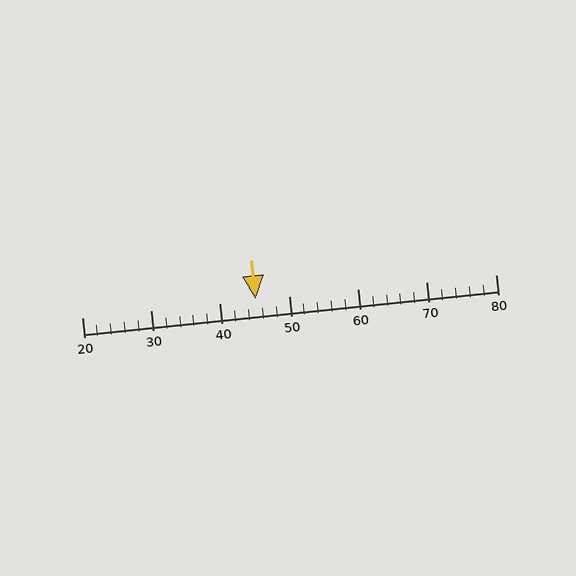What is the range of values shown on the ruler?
The ruler shows values from 20 to 80.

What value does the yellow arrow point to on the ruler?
The yellow arrow points to approximately 45.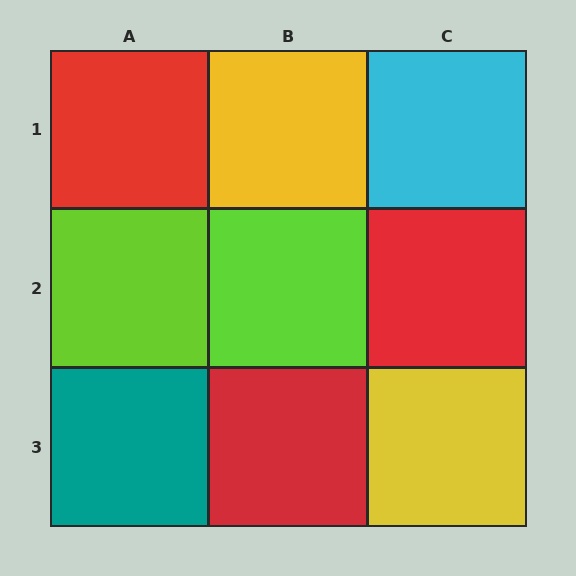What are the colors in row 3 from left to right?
Teal, red, yellow.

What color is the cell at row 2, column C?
Red.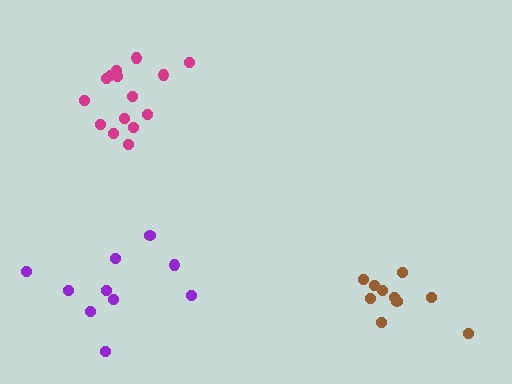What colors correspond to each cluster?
The clusters are colored: purple, magenta, brown.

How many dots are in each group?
Group 1: 10 dots, Group 2: 15 dots, Group 3: 10 dots (35 total).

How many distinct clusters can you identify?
There are 3 distinct clusters.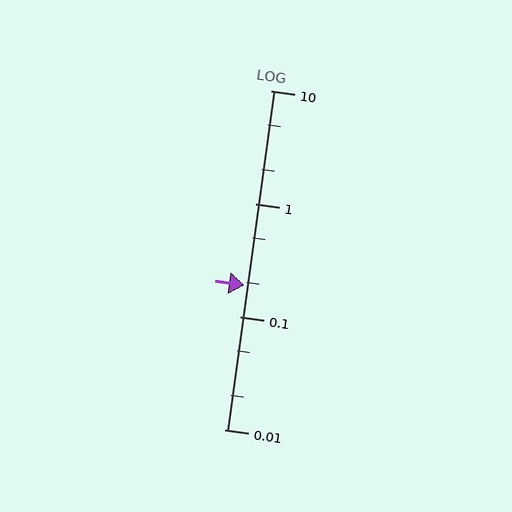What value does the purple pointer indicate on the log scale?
The pointer indicates approximately 0.19.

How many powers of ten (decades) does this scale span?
The scale spans 3 decades, from 0.01 to 10.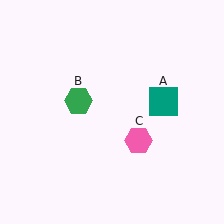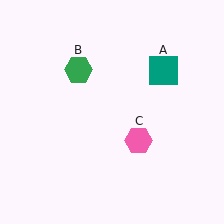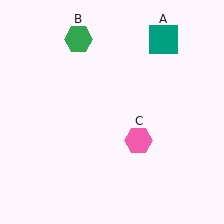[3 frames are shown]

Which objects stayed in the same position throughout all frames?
Pink hexagon (object C) remained stationary.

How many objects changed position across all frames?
2 objects changed position: teal square (object A), green hexagon (object B).